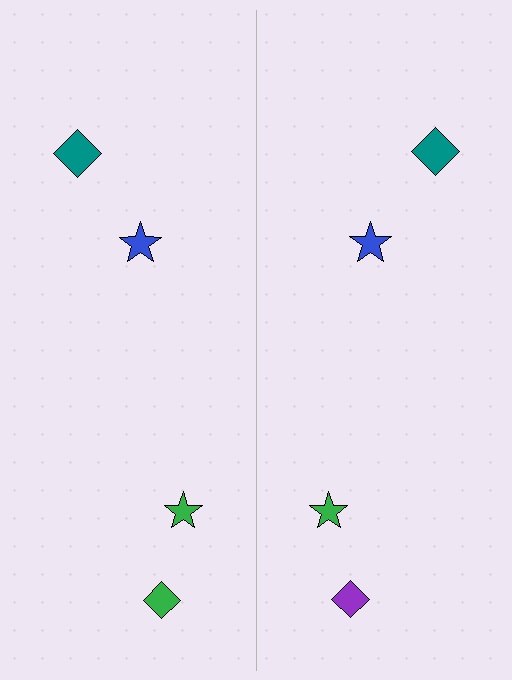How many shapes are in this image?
There are 8 shapes in this image.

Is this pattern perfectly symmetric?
No, the pattern is not perfectly symmetric. The purple diamond on the right side breaks the symmetry — its mirror counterpart is green.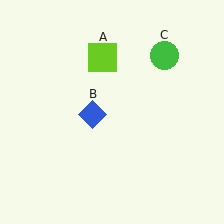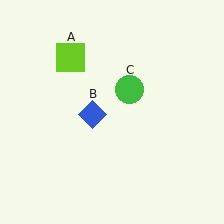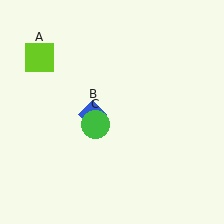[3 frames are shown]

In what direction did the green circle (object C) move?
The green circle (object C) moved down and to the left.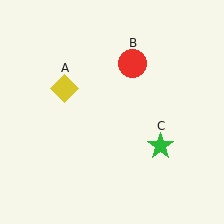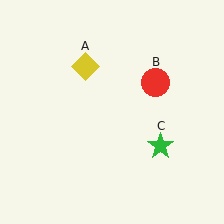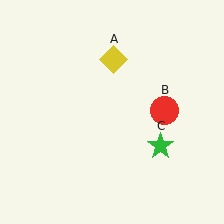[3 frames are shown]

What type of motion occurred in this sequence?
The yellow diamond (object A), red circle (object B) rotated clockwise around the center of the scene.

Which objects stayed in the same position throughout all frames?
Green star (object C) remained stationary.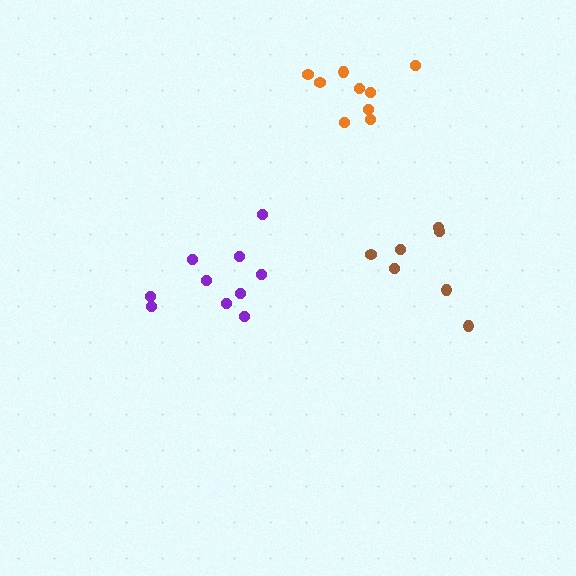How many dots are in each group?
Group 1: 10 dots, Group 2: 9 dots, Group 3: 7 dots (26 total).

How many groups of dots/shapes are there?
There are 3 groups.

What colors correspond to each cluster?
The clusters are colored: purple, orange, brown.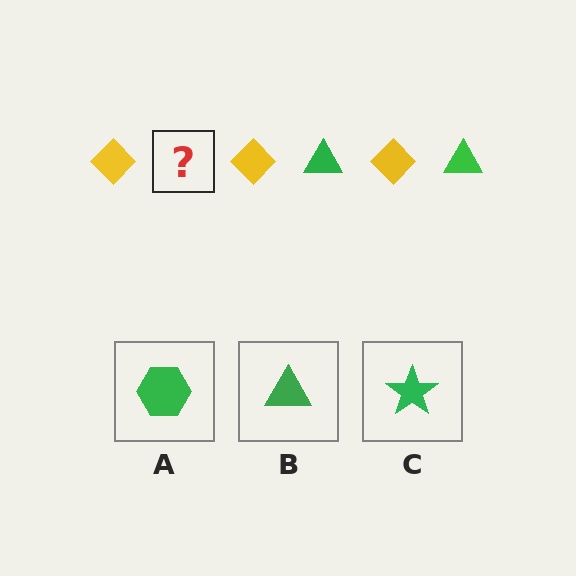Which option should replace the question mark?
Option B.